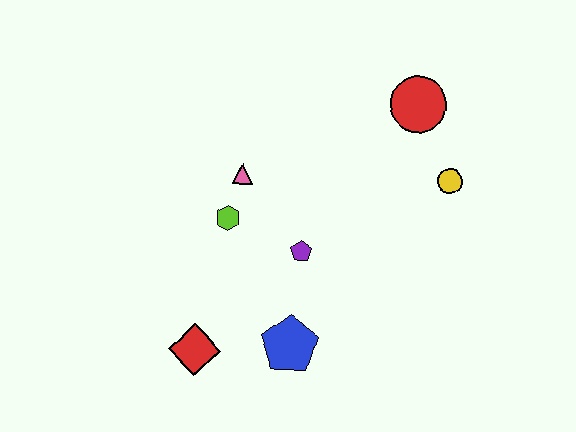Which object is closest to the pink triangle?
The lime hexagon is closest to the pink triangle.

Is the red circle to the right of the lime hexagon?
Yes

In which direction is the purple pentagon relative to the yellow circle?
The purple pentagon is to the left of the yellow circle.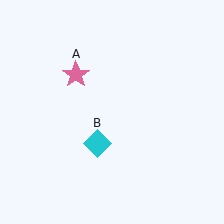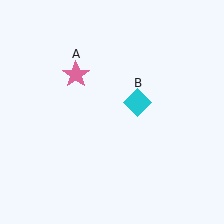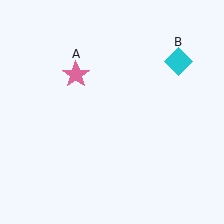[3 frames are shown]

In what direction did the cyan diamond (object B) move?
The cyan diamond (object B) moved up and to the right.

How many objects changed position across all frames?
1 object changed position: cyan diamond (object B).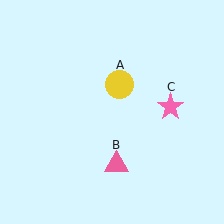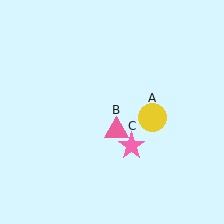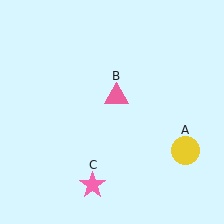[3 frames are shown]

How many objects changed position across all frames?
3 objects changed position: yellow circle (object A), pink triangle (object B), pink star (object C).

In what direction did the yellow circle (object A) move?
The yellow circle (object A) moved down and to the right.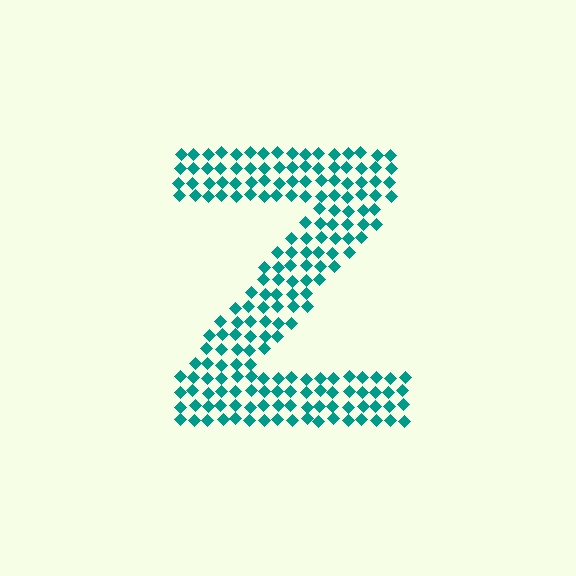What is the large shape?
The large shape is the letter Z.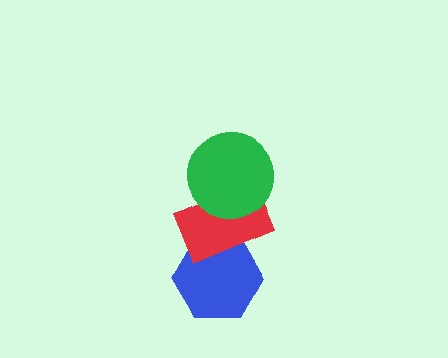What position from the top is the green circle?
The green circle is 1st from the top.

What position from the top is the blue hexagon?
The blue hexagon is 3rd from the top.